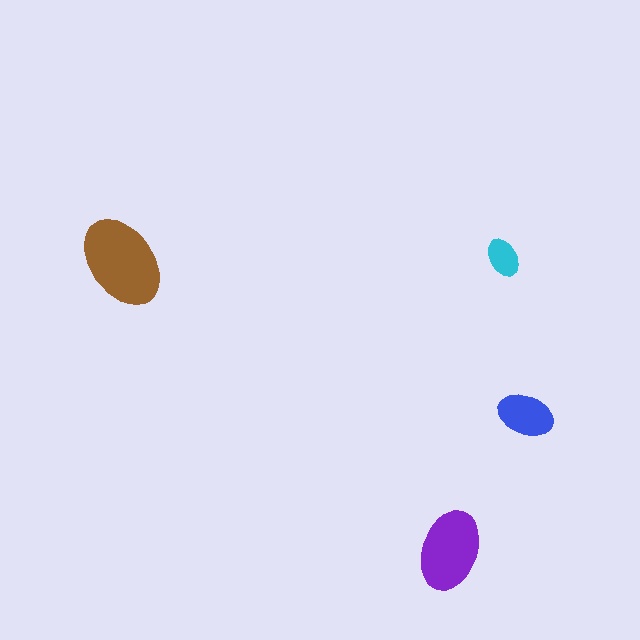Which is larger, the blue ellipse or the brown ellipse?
The brown one.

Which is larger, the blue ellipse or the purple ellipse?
The purple one.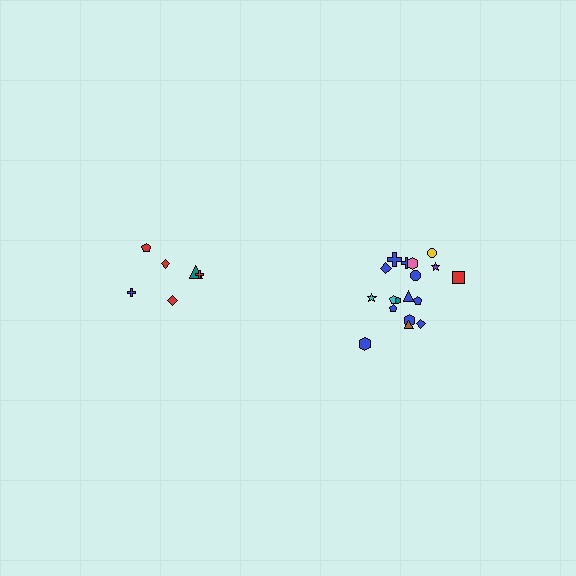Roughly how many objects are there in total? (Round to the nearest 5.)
Roughly 25 objects in total.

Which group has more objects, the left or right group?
The right group.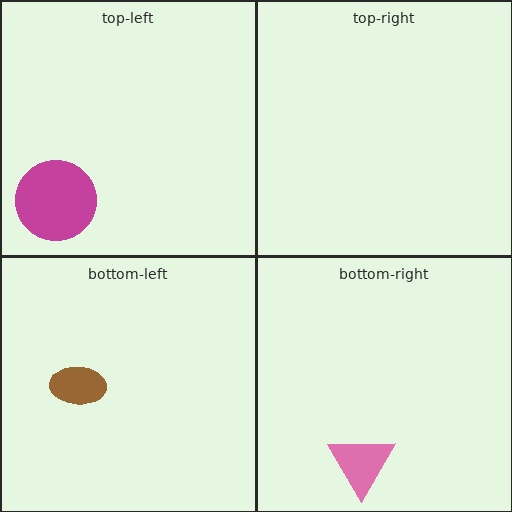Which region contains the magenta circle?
The top-left region.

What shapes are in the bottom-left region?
The brown ellipse.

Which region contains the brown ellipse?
The bottom-left region.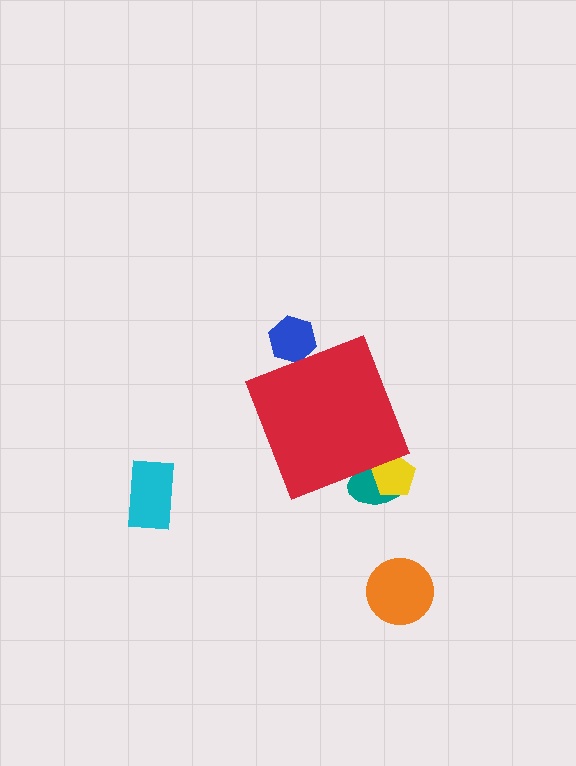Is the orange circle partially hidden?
No, the orange circle is fully visible.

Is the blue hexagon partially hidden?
Yes, the blue hexagon is partially hidden behind the red diamond.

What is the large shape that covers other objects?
A red diamond.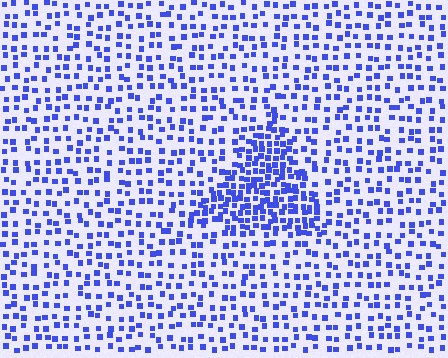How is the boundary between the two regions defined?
The boundary is defined by a change in element density (approximately 2.2x ratio). All elements are the same color, size, and shape.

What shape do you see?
I see a triangle.